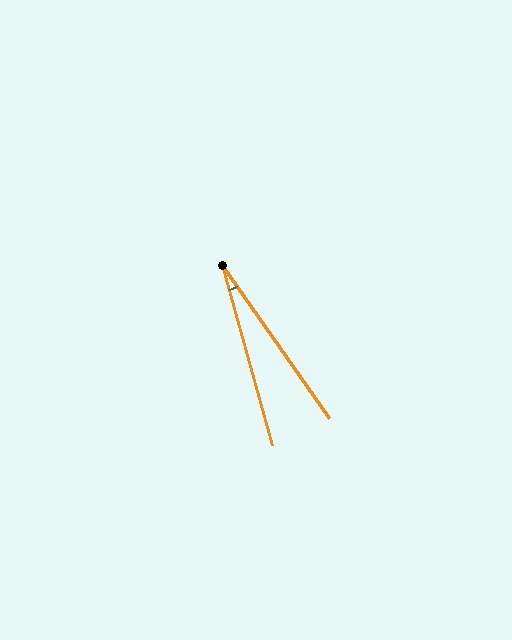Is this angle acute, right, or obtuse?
It is acute.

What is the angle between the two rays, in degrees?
Approximately 20 degrees.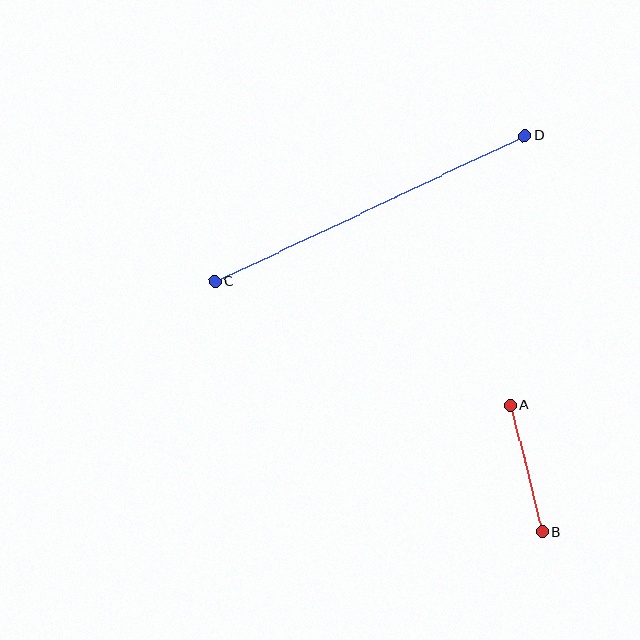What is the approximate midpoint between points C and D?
The midpoint is at approximately (370, 209) pixels.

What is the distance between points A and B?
The distance is approximately 131 pixels.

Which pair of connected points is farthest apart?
Points C and D are farthest apart.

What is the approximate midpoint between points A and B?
The midpoint is at approximately (526, 469) pixels.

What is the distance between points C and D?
The distance is approximately 342 pixels.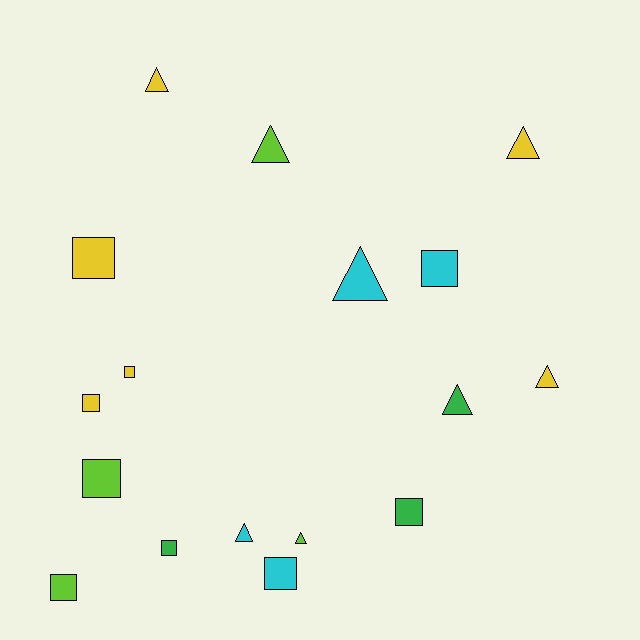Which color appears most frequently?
Yellow, with 6 objects.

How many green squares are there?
There are 2 green squares.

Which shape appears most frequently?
Square, with 9 objects.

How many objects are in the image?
There are 17 objects.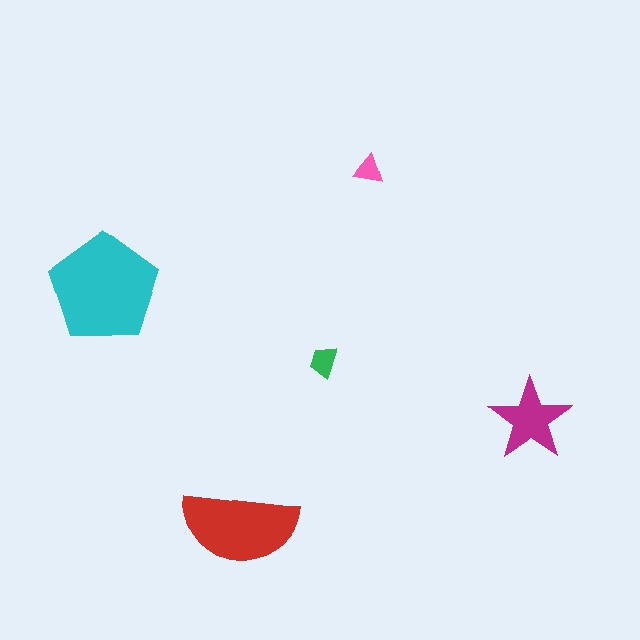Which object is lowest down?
The red semicircle is bottommost.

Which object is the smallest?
The pink triangle.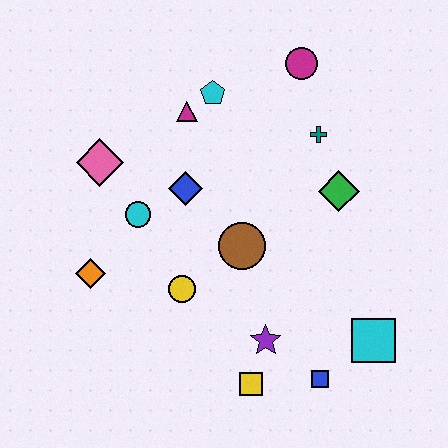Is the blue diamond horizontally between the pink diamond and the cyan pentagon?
Yes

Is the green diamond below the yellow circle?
No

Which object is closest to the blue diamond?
The cyan circle is closest to the blue diamond.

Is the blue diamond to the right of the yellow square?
No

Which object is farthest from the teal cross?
The orange diamond is farthest from the teal cross.